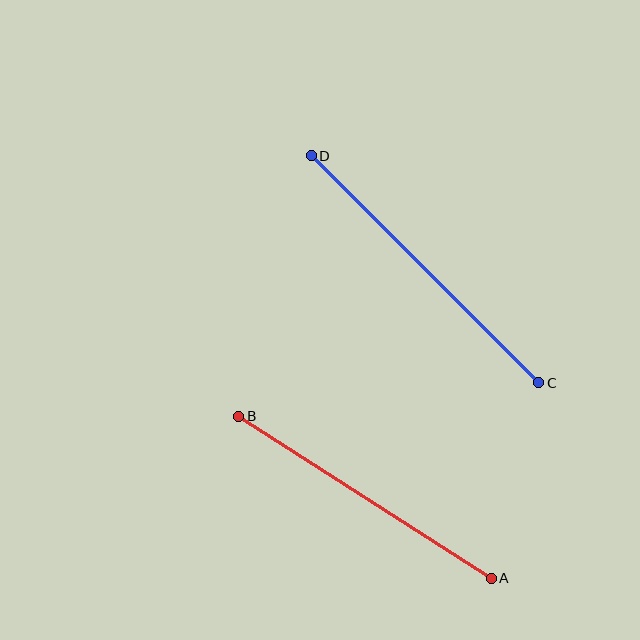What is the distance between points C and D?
The distance is approximately 322 pixels.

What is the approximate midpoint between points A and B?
The midpoint is at approximately (365, 497) pixels.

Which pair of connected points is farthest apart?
Points C and D are farthest apart.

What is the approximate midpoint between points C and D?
The midpoint is at approximately (425, 269) pixels.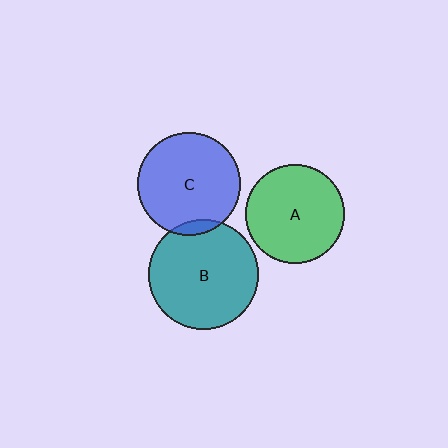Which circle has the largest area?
Circle B (teal).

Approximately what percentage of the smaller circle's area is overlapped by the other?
Approximately 5%.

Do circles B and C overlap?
Yes.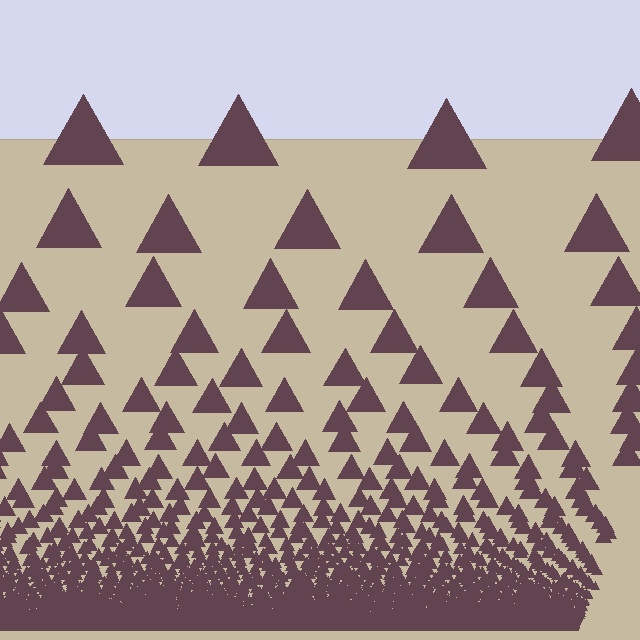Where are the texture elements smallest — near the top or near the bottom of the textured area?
Near the bottom.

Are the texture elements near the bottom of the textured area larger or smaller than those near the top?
Smaller. The gradient is inverted — elements near the bottom are smaller and denser.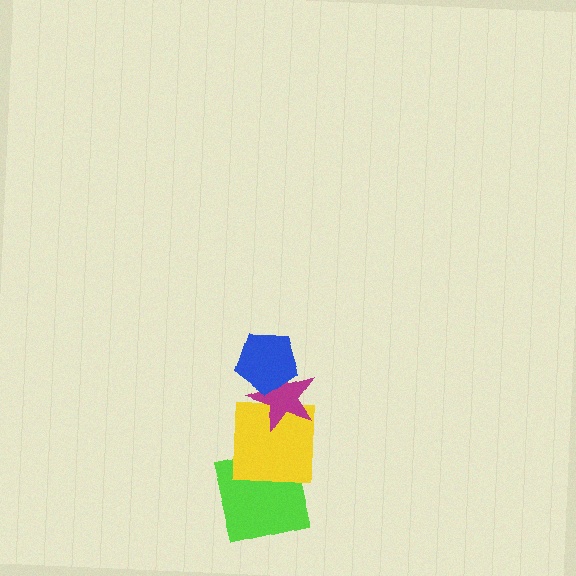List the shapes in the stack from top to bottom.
From top to bottom: the blue pentagon, the magenta star, the yellow square, the lime square.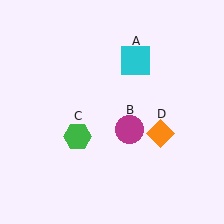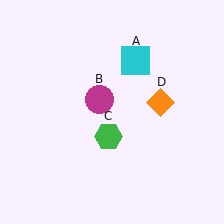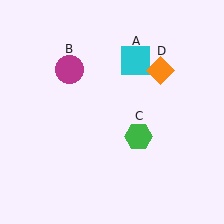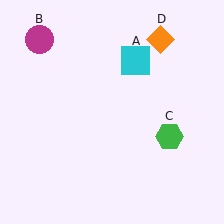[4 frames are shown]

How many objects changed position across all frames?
3 objects changed position: magenta circle (object B), green hexagon (object C), orange diamond (object D).